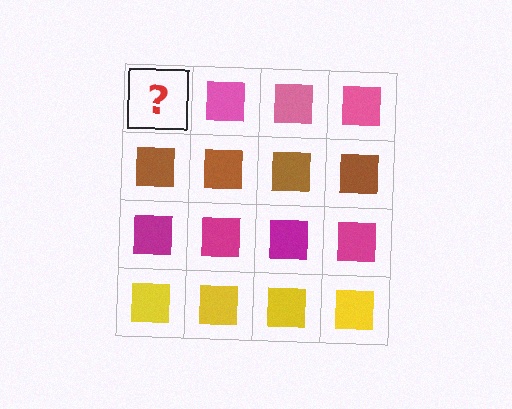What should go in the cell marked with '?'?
The missing cell should contain a pink square.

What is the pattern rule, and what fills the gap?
The rule is that each row has a consistent color. The gap should be filled with a pink square.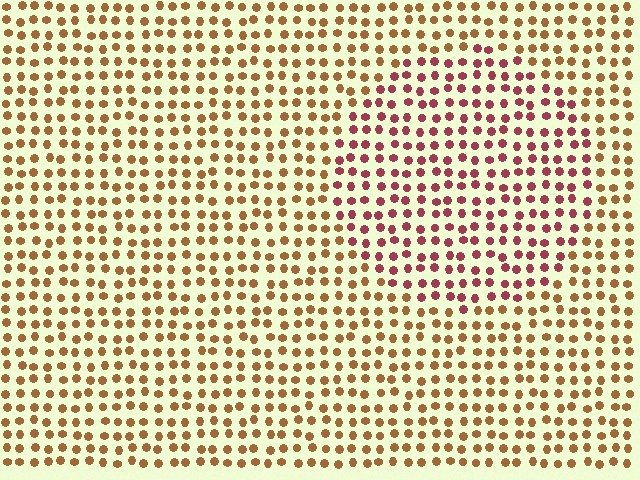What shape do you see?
I see a circle.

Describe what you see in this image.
The image is filled with small brown elements in a uniform arrangement. A circle-shaped region is visible where the elements are tinted to a slightly different hue, forming a subtle color boundary.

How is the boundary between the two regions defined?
The boundary is defined purely by a slight shift in hue (about 42 degrees). Spacing, size, and orientation are identical on both sides.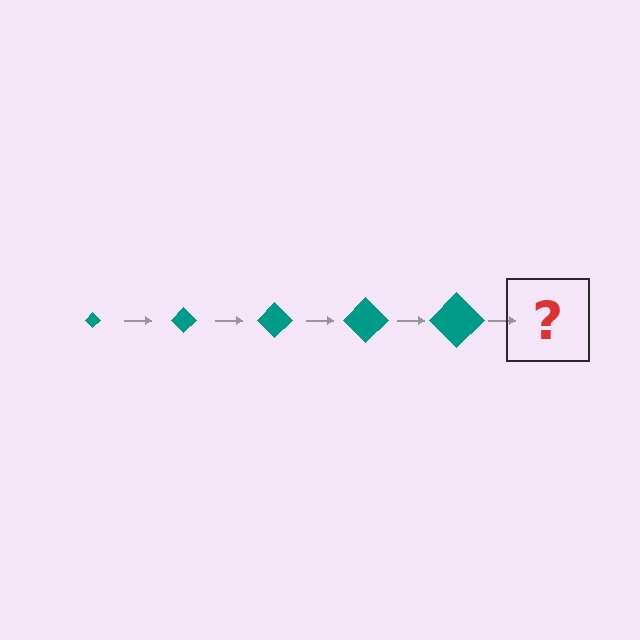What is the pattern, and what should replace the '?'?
The pattern is that the diamond gets progressively larger each step. The '?' should be a teal diamond, larger than the previous one.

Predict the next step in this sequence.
The next step is a teal diamond, larger than the previous one.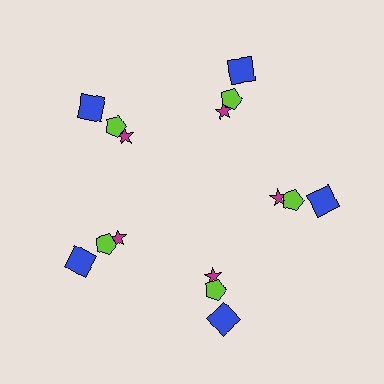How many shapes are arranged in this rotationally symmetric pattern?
There are 15 shapes, arranged in 5 groups of 3.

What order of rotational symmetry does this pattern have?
This pattern has 5-fold rotational symmetry.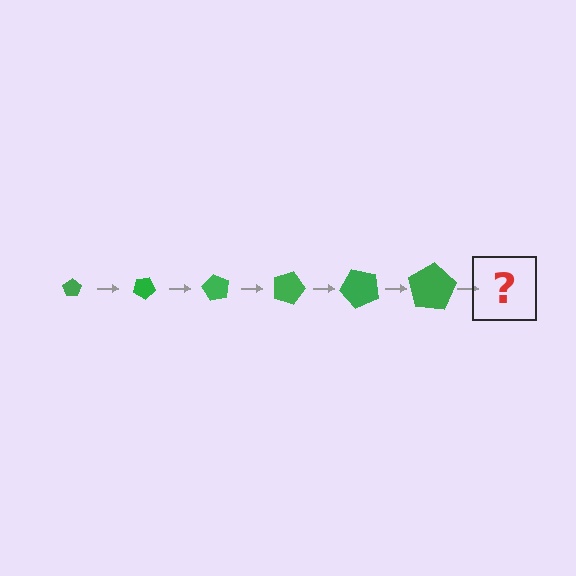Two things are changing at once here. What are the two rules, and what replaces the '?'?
The two rules are that the pentagon grows larger each step and it rotates 30 degrees each step. The '?' should be a pentagon, larger than the previous one and rotated 180 degrees from the start.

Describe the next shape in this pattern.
It should be a pentagon, larger than the previous one and rotated 180 degrees from the start.